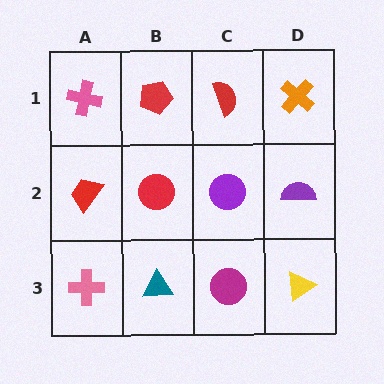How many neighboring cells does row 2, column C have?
4.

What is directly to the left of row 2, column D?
A purple circle.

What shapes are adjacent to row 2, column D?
An orange cross (row 1, column D), a yellow triangle (row 3, column D), a purple circle (row 2, column C).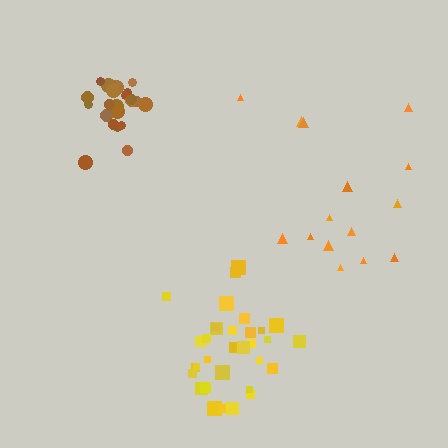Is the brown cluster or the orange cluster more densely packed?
Brown.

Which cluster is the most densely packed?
Brown.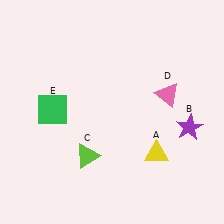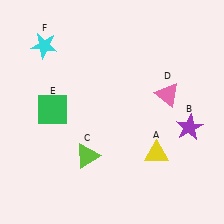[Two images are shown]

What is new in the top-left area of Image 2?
A cyan star (F) was added in the top-left area of Image 2.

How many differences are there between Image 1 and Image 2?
There is 1 difference between the two images.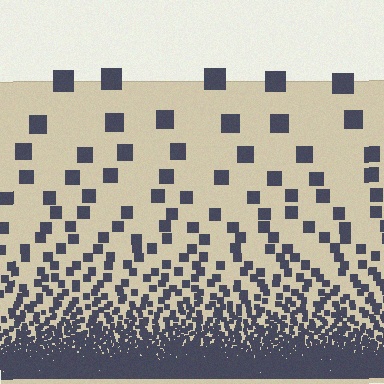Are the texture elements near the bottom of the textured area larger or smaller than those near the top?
Smaller. The gradient is inverted — elements near the bottom are smaller and denser.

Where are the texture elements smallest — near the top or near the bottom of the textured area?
Near the bottom.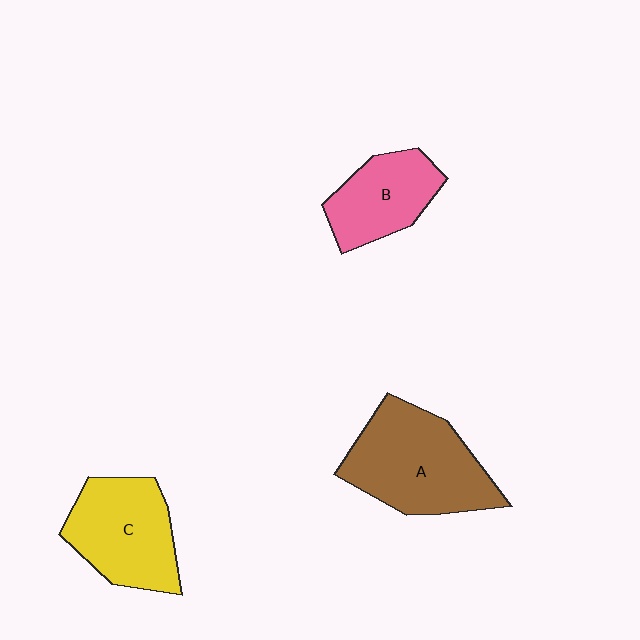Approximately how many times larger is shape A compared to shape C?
Approximately 1.2 times.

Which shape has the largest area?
Shape A (brown).